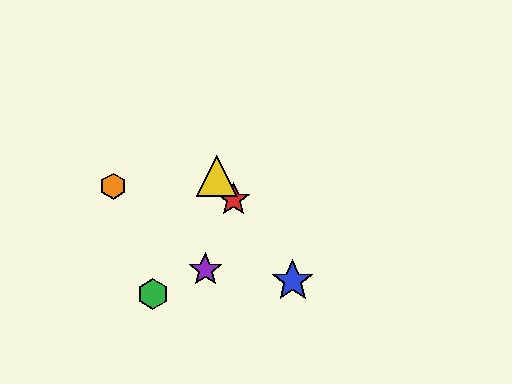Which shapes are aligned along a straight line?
The red star, the blue star, the yellow triangle are aligned along a straight line.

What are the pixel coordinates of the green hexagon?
The green hexagon is at (153, 294).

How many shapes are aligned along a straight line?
3 shapes (the red star, the blue star, the yellow triangle) are aligned along a straight line.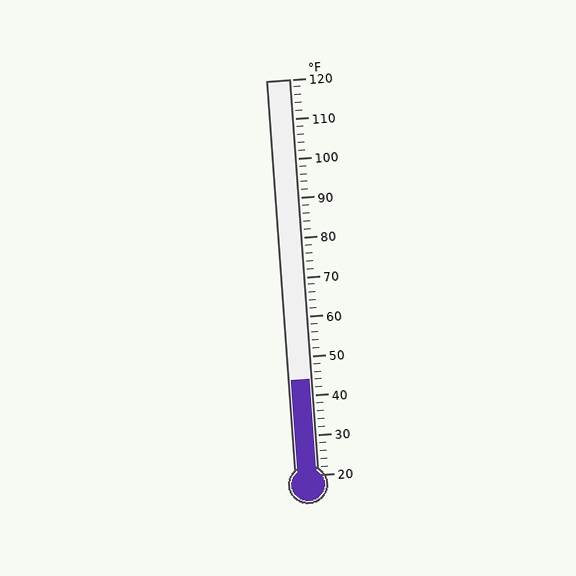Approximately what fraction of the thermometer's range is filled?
The thermometer is filled to approximately 25% of its range.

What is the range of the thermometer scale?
The thermometer scale ranges from 20°F to 120°F.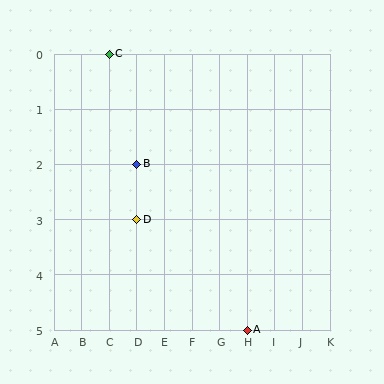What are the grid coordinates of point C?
Point C is at grid coordinates (C, 0).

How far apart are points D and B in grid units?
Points D and B are 1 row apart.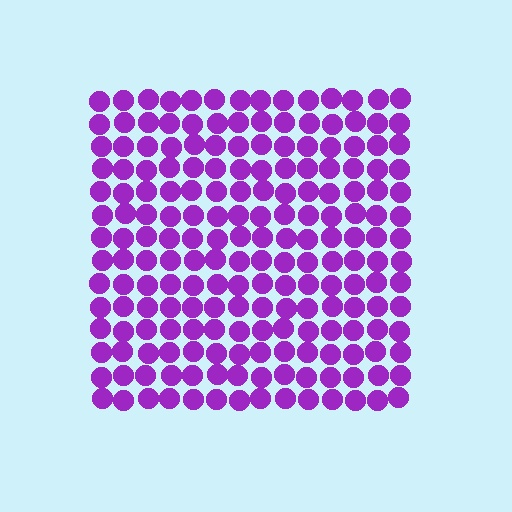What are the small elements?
The small elements are circles.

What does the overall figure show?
The overall figure shows a square.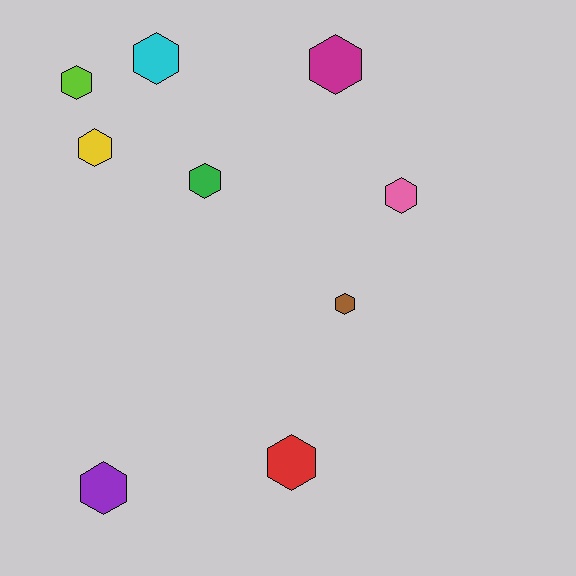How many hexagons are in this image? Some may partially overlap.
There are 9 hexagons.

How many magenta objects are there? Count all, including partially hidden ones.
There is 1 magenta object.